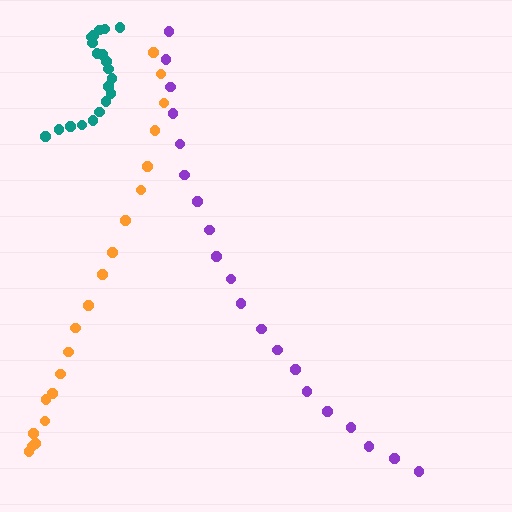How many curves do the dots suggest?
There are 3 distinct paths.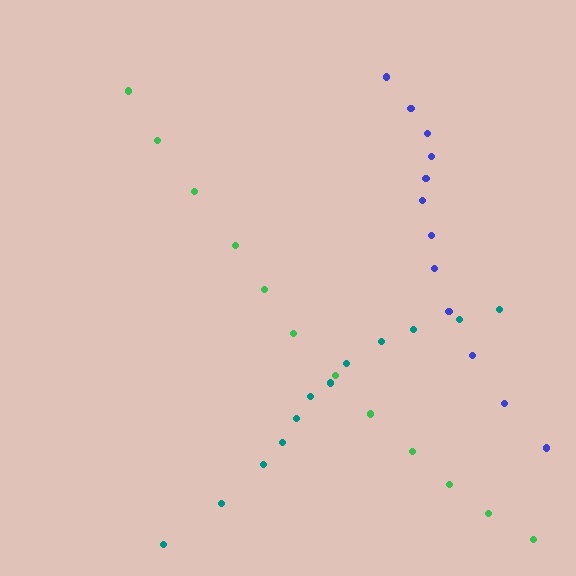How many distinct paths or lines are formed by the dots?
There are 3 distinct paths.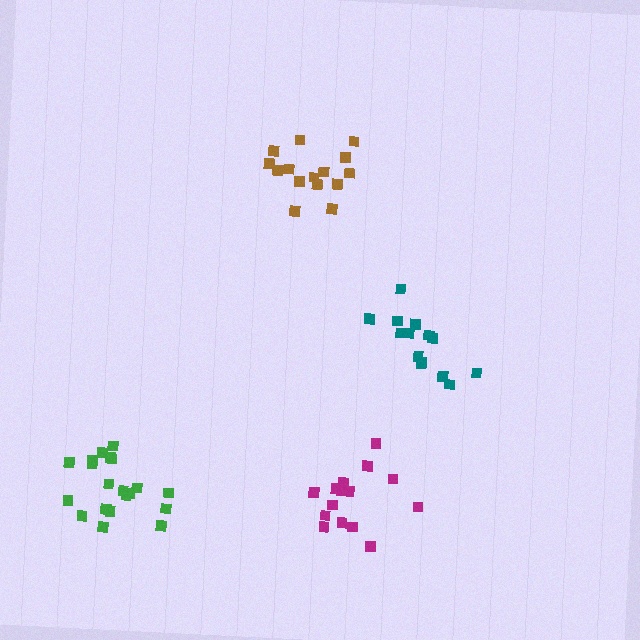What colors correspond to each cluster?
The clusters are colored: brown, green, teal, magenta.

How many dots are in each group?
Group 1: 16 dots, Group 2: 20 dots, Group 3: 14 dots, Group 4: 15 dots (65 total).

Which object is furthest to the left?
The green cluster is leftmost.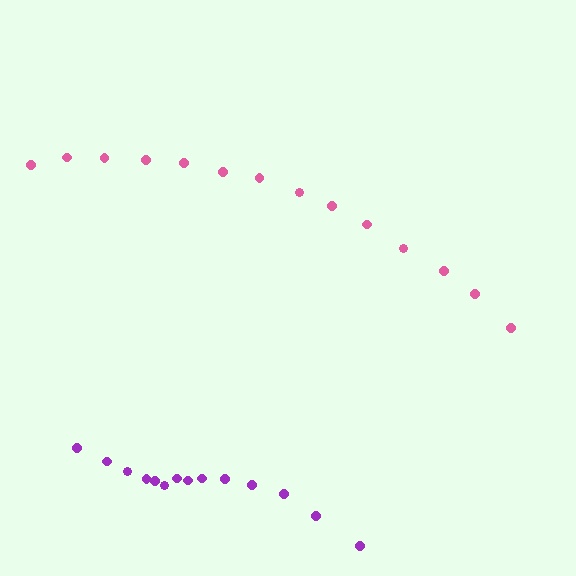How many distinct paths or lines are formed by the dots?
There are 2 distinct paths.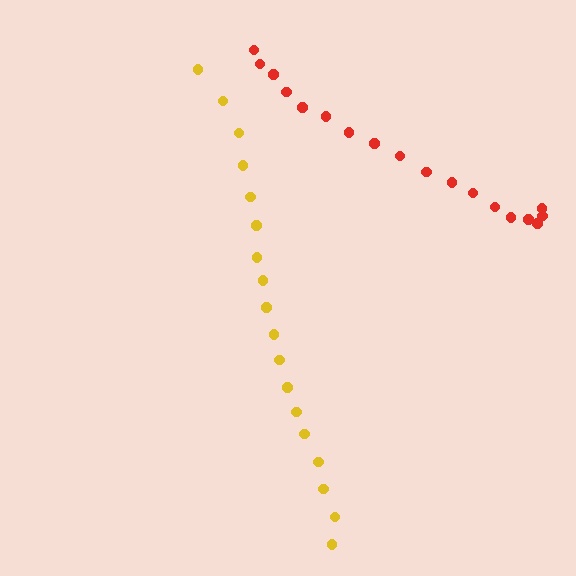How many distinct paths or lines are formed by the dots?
There are 2 distinct paths.